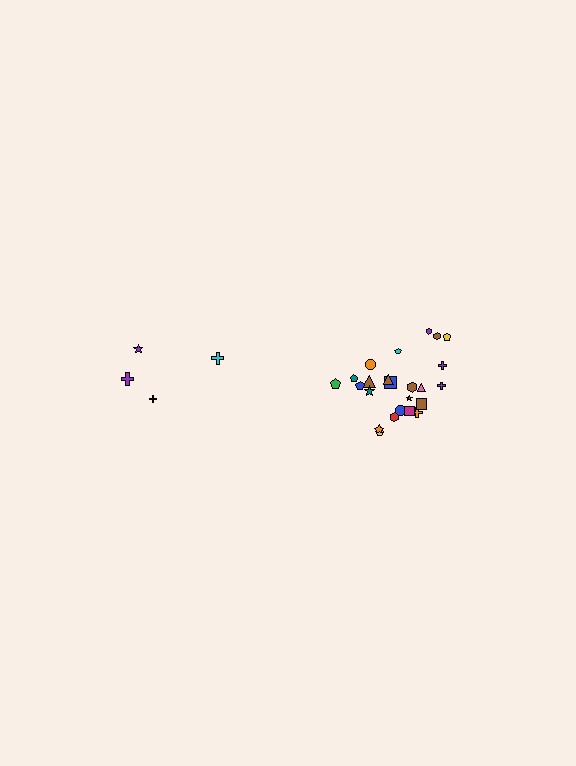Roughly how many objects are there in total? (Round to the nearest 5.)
Roughly 30 objects in total.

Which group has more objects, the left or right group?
The right group.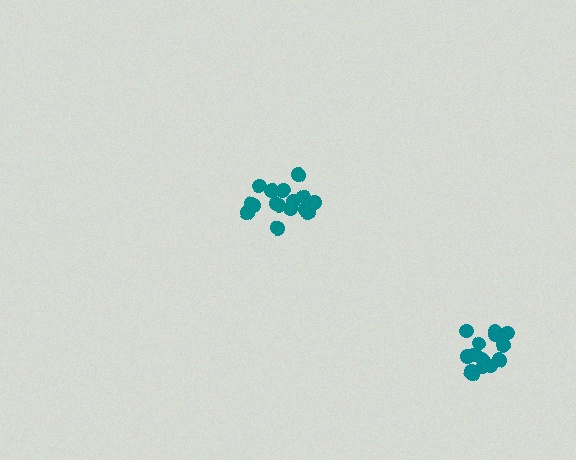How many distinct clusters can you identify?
There are 2 distinct clusters.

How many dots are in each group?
Group 1: 16 dots, Group 2: 15 dots (31 total).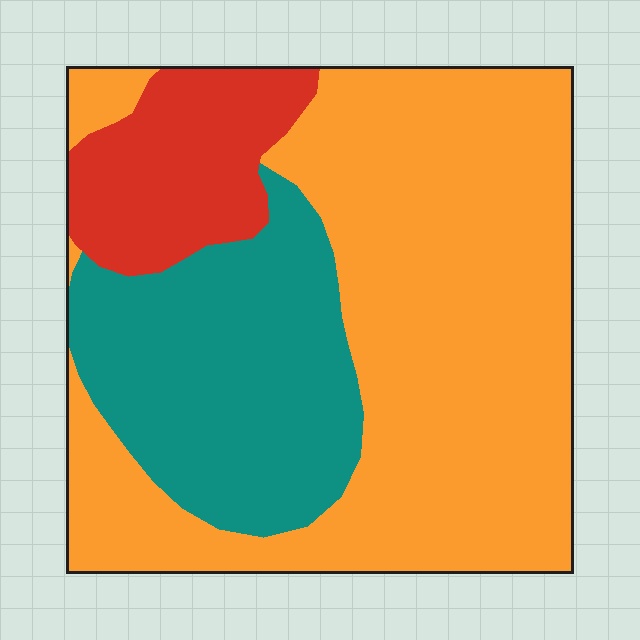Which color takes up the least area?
Red, at roughly 15%.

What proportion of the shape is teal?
Teal covers roughly 25% of the shape.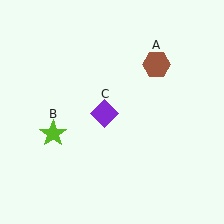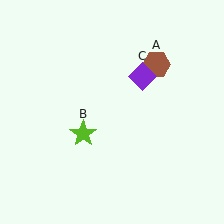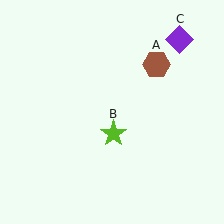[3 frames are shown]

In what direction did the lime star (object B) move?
The lime star (object B) moved right.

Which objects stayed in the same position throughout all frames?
Brown hexagon (object A) remained stationary.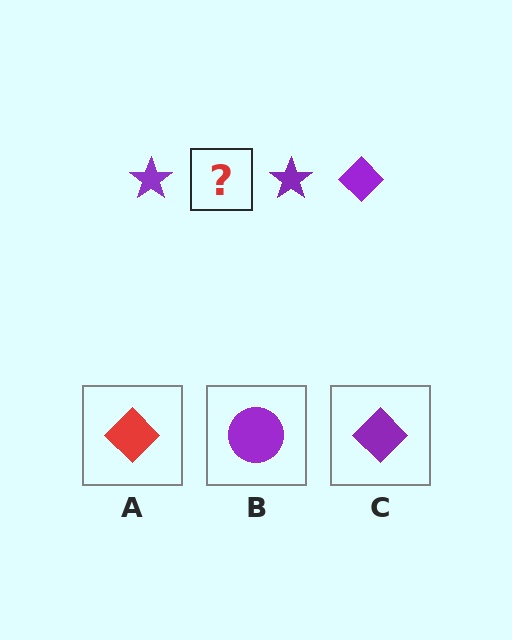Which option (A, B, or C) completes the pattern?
C.